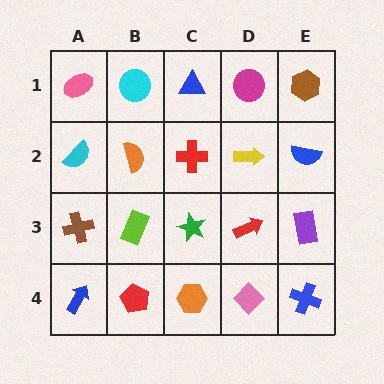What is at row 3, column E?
A purple rectangle.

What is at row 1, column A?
A pink ellipse.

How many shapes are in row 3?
5 shapes.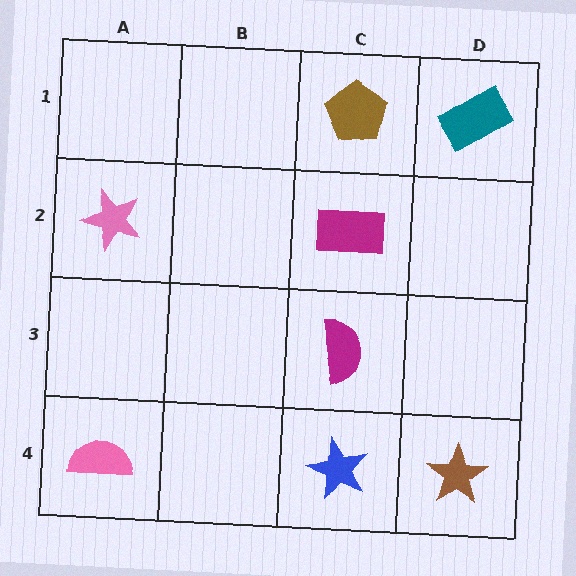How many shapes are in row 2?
2 shapes.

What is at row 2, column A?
A pink star.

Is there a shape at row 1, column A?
No, that cell is empty.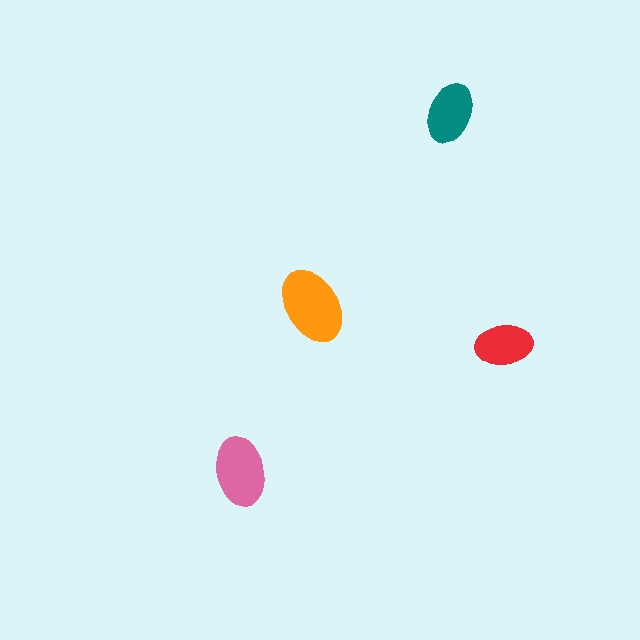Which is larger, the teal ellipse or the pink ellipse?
The pink one.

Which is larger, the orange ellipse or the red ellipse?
The orange one.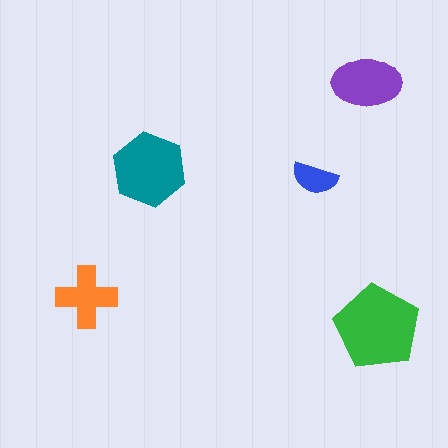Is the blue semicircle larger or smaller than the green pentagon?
Smaller.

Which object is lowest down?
The green pentagon is bottommost.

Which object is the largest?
The green pentagon.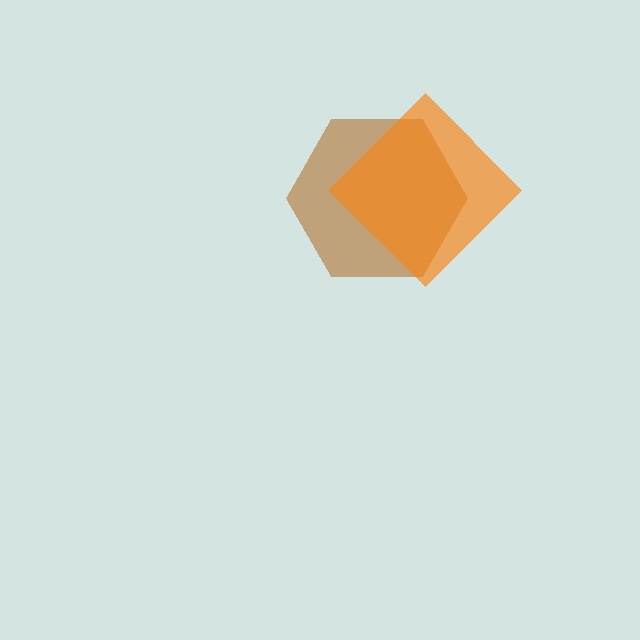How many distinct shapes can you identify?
There are 2 distinct shapes: a brown hexagon, an orange diamond.